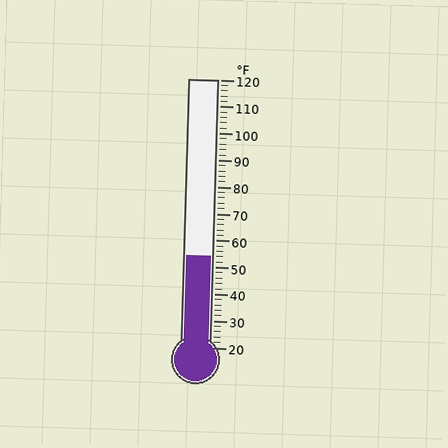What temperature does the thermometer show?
The thermometer shows approximately 54°F.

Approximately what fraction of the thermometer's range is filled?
The thermometer is filled to approximately 35% of its range.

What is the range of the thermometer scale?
The thermometer scale ranges from 20°F to 120°F.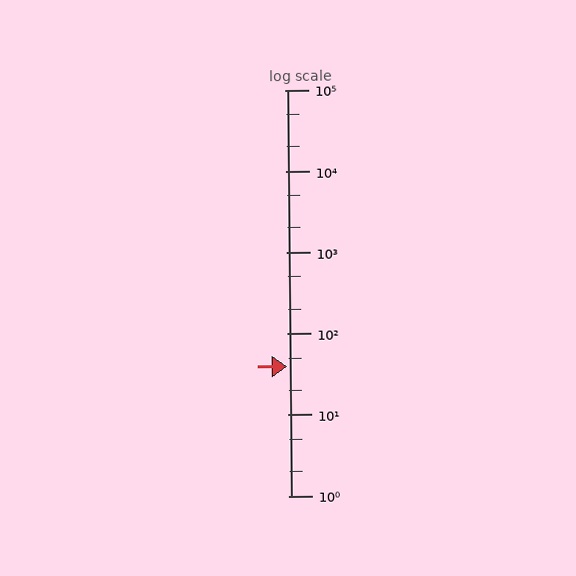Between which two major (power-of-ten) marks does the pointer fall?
The pointer is between 10 and 100.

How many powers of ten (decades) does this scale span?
The scale spans 5 decades, from 1 to 100000.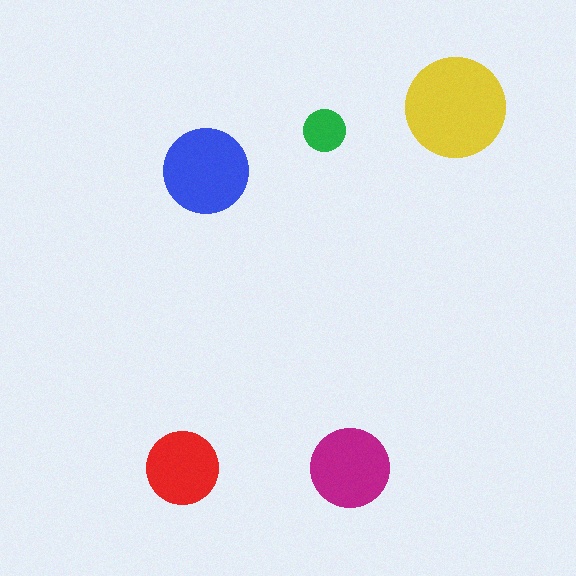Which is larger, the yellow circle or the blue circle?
The yellow one.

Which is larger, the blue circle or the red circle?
The blue one.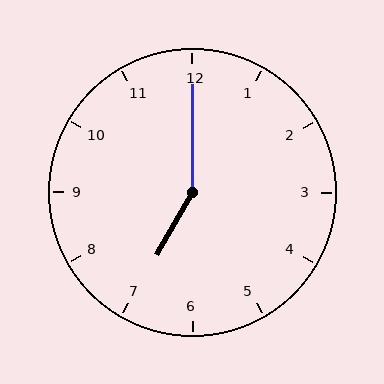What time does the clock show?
7:00.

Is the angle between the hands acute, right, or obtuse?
It is obtuse.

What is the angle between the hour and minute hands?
Approximately 150 degrees.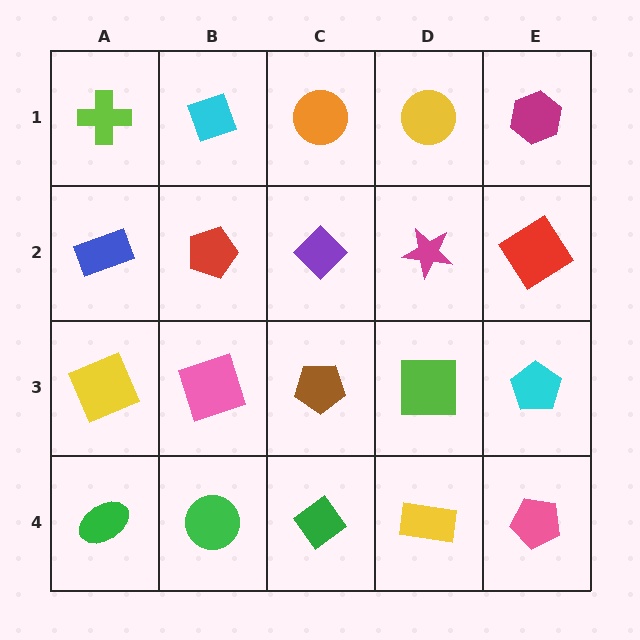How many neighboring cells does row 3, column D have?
4.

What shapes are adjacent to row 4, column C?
A brown pentagon (row 3, column C), a green circle (row 4, column B), a yellow rectangle (row 4, column D).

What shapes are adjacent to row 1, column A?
A blue rectangle (row 2, column A), a cyan diamond (row 1, column B).